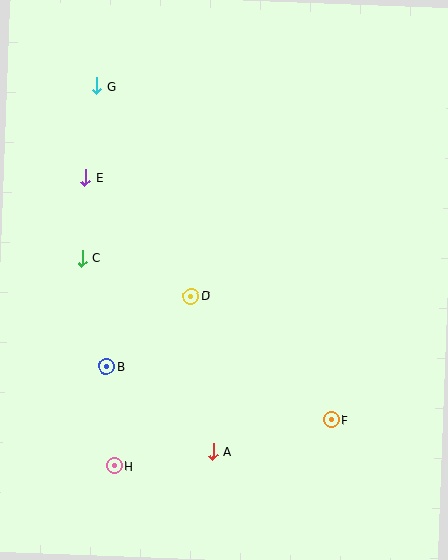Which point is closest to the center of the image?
Point D at (191, 296) is closest to the center.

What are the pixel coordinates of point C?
Point C is at (82, 258).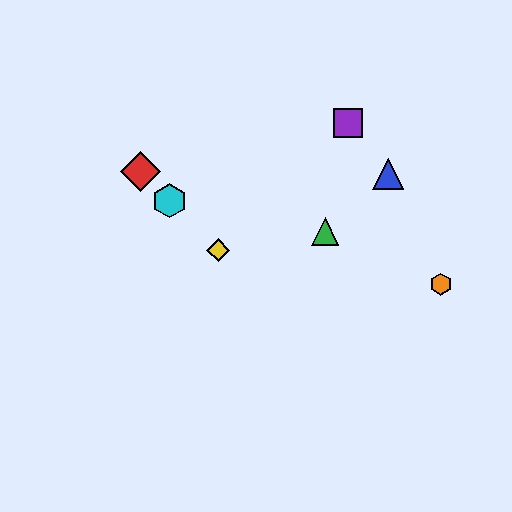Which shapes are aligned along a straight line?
The red diamond, the yellow diamond, the cyan hexagon are aligned along a straight line.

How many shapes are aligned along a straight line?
3 shapes (the red diamond, the yellow diamond, the cyan hexagon) are aligned along a straight line.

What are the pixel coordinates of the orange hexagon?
The orange hexagon is at (441, 284).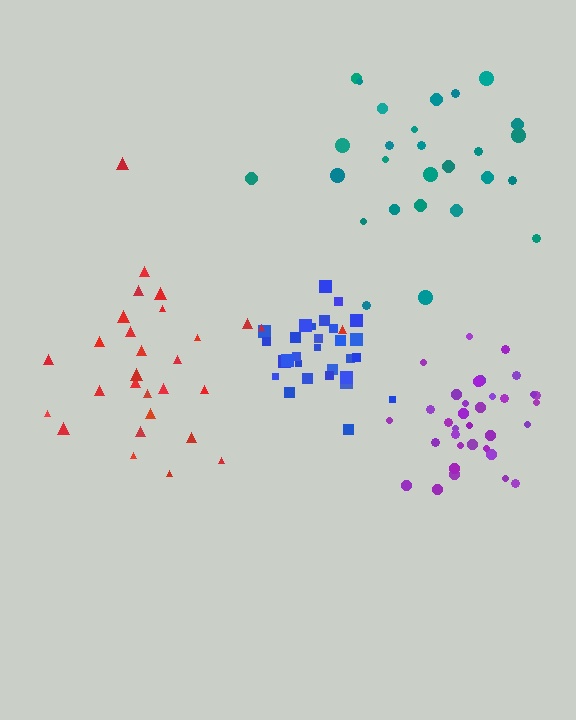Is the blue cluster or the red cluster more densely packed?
Blue.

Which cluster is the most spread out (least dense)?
Teal.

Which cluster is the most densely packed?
Blue.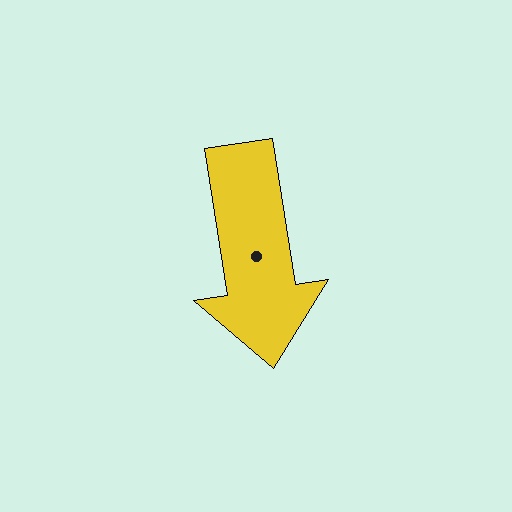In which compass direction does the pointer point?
South.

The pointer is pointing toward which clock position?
Roughly 6 o'clock.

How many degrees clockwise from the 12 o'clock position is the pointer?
Approximately 171 degrees.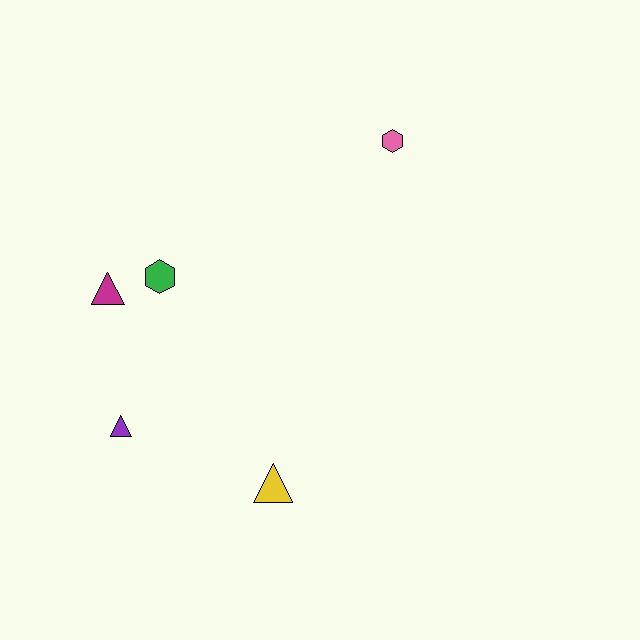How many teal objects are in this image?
There are no teal objects.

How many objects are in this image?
There are 5 objects.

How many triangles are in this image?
There are 3 triangles.